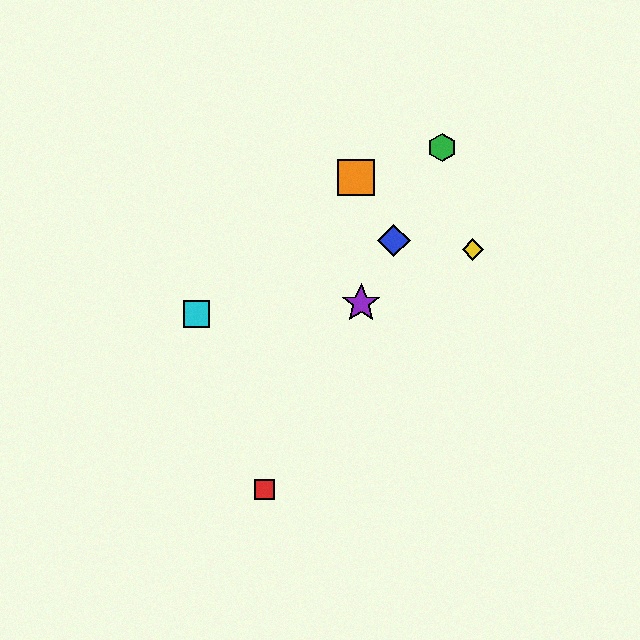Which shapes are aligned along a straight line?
The red square, the blue diamond, the green hexagon, the purple star are aligned along a straight line.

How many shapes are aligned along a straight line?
4 shapes (the red square, the blue diamond, the green hexagon, the purple star) are aligned along a straight line.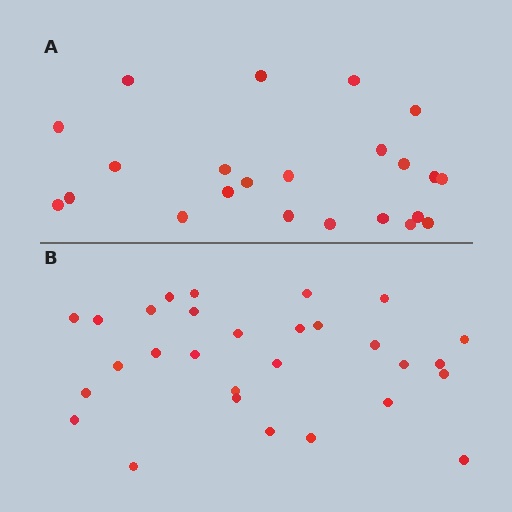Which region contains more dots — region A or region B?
Region B (the bottom region) has more dots.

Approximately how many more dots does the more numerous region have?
Region B has about 6 more dots than region A.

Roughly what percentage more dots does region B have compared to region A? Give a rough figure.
About 25% more.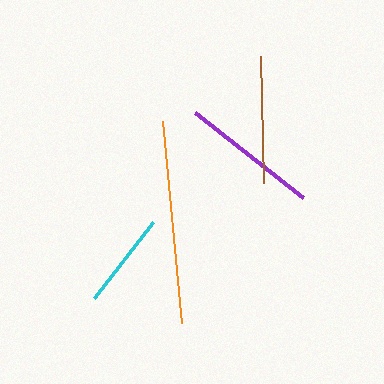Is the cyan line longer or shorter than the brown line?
The brown line is longer than the cyan line.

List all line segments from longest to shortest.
From longest to shortest: orange, purple, brown, cyan.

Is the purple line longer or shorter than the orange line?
The orange line is longer than the purple line.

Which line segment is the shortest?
The cyan line is the shortest at approximately 96 pixels.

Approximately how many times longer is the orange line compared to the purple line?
The orange line is approximately 1.5 times the length of the purple line.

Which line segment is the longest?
The orange line is the longest at approximately 202 pixels.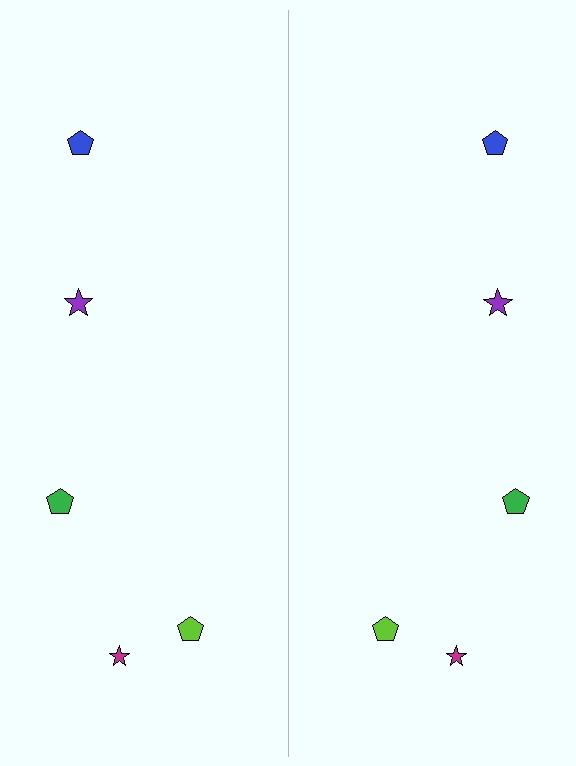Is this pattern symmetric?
Yes, this pattern has bilateral (reflection) symmetry.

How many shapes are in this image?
There are 10 shapes in this image.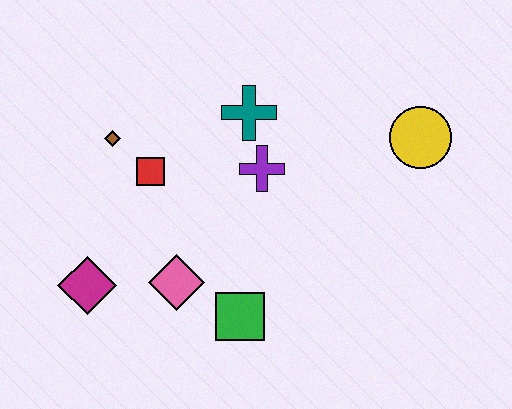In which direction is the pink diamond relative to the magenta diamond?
The pink diamond is to the right of the magenta diamond.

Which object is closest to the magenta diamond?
The pink diamond is closest to the magenta diamond.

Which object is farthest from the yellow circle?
The magenta diamond is farthest from the yellow circle.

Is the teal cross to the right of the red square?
Yes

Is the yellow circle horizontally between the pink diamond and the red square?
No